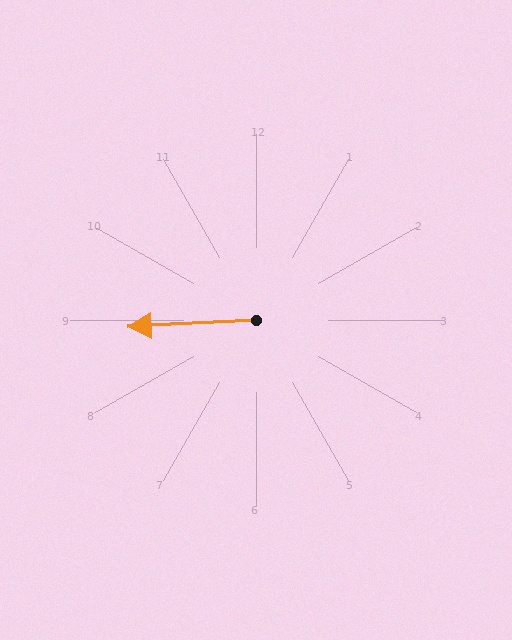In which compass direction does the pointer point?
West.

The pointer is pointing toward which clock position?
Roughly 9 o'clock.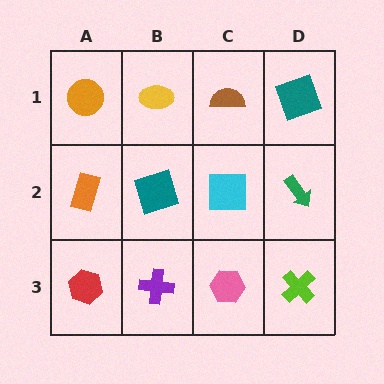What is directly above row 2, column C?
A brown semicircle.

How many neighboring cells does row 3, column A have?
2.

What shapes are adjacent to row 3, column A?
An orange rectangle (row 2, column A), a purple cross (row 3, column B).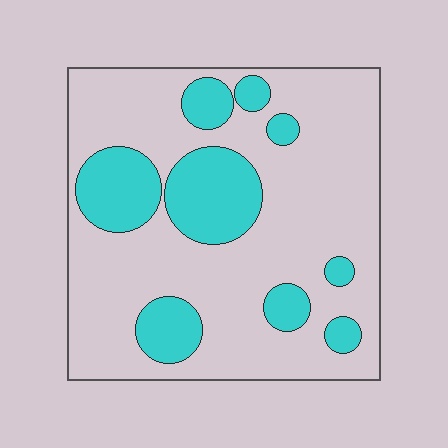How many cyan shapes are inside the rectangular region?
9.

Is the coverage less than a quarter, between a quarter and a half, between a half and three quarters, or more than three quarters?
Between a quarter and a half.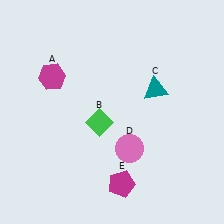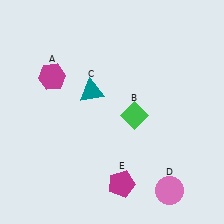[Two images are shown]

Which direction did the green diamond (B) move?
The green diamond (B) moved right.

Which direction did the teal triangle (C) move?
The teal triangle (C) moved left.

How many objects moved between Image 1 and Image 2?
3 objects moved between the two images.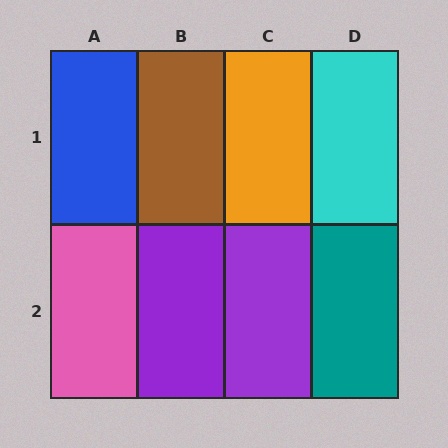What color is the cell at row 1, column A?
Blue.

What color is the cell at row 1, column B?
Brown.